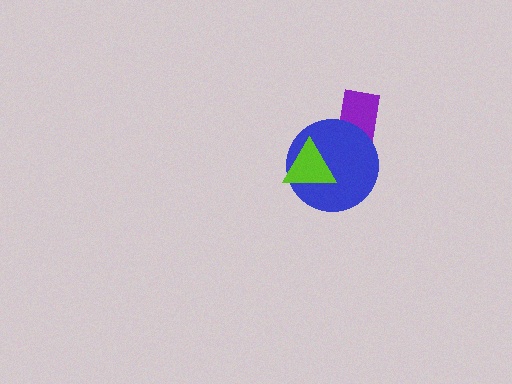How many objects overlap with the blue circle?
2 objects overlap with the blue circle.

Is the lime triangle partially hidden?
No, no other shape covers it.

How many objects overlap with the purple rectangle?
1 object overlaps with the purple rectangle.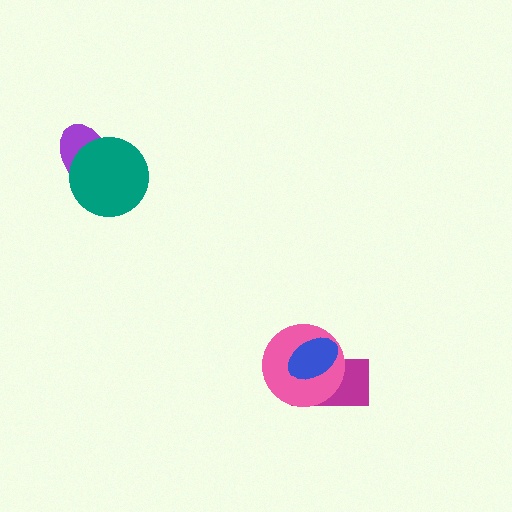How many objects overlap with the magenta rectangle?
2 objects overlap with the magenta rectangle.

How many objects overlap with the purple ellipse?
1 object overlaps with the purple ellipse.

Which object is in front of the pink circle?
The blue ellipse is in front of the pink circle.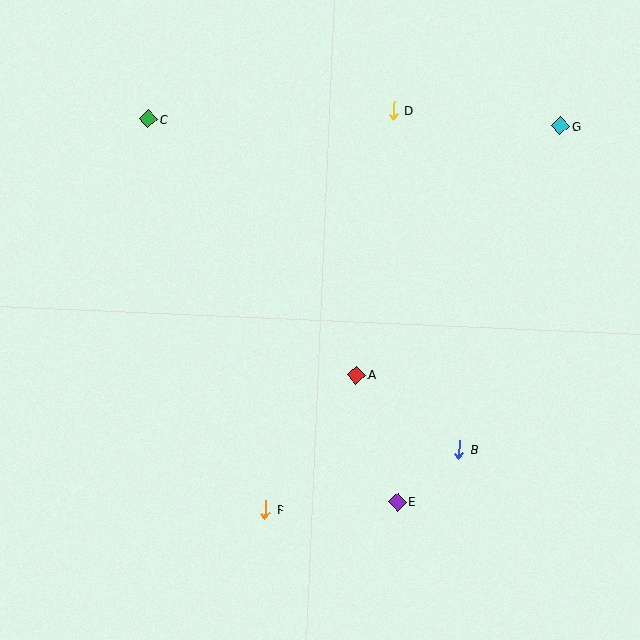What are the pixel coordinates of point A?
Point A is at (356, 375).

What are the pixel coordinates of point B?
Point B is at (459, 450).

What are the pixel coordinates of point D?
Point D is at (393, 110).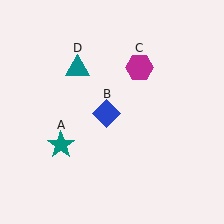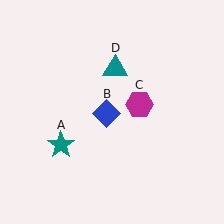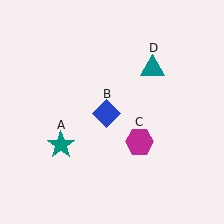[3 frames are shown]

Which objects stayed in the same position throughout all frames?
Teal star (object A) and blue diamond (object B) remained stationary.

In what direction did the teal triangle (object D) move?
The teal triangle (object D) moved right.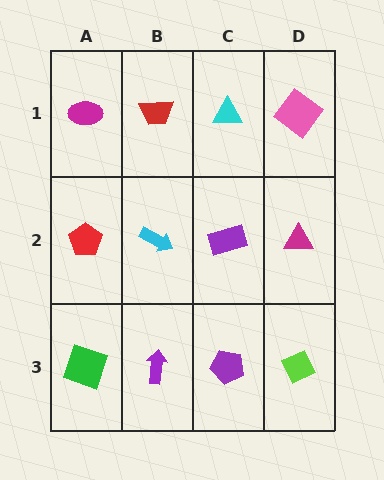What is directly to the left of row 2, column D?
A purple rectangle.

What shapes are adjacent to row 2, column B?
A red trapezoid (row 1, column B), a purple arrow (row 3, column B), a red pentagon (row 2, column A), a purple rectangle (row 2, column C).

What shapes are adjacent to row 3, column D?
A magenta triangle (row 2, column D), a purple pentagon (row 3, column C).